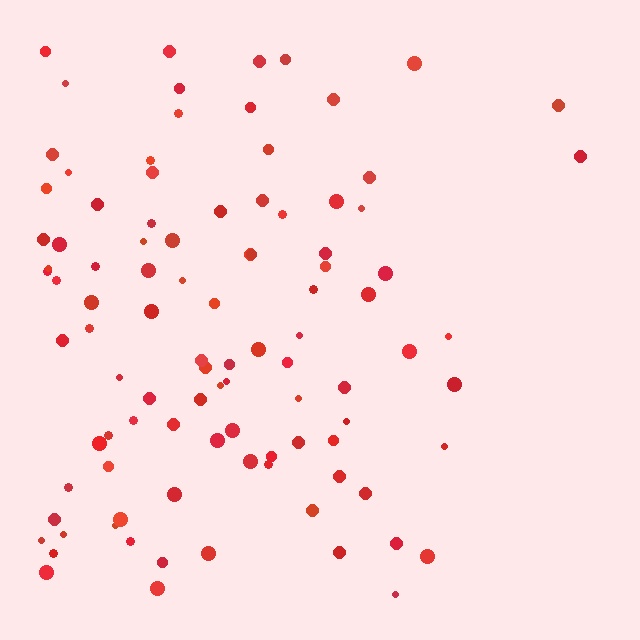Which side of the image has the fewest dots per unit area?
The right.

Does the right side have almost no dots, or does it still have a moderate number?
Still a moderate number, just noticeably fewer than the left.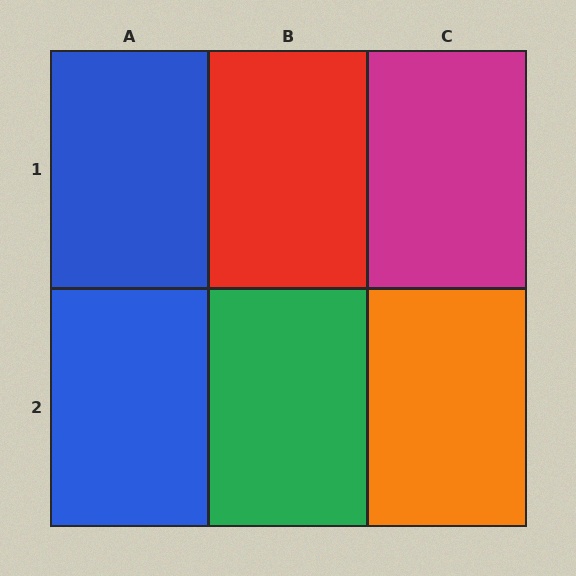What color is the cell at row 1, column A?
Blue.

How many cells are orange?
1 cell is orange.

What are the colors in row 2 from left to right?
Blue, green, orange.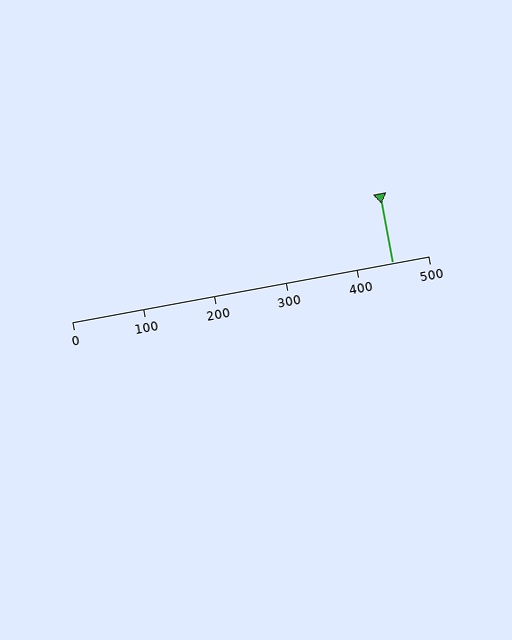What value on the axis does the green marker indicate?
The marker indicates approximately 450.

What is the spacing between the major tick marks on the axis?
The major ticks are spaced 100 apart.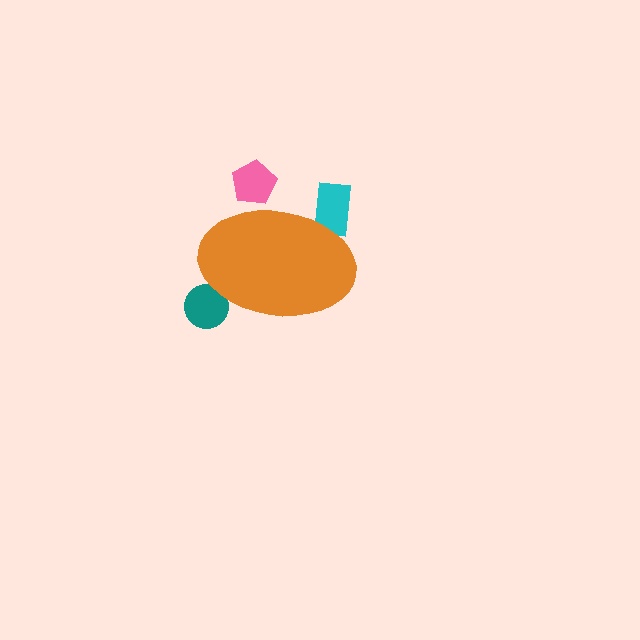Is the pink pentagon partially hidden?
Yes, the pink pentagon is partially hidden behind the orange ellipse.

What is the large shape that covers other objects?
An orange ellipse.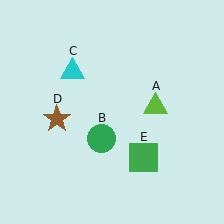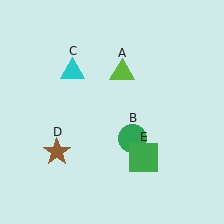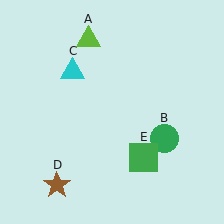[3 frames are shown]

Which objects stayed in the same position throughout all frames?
Cyan triangle (object C) and green square (object E) remained stationary.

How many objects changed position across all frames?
3 objects changed position: lime triangle (object A), green circle (object B), brown star (object D).